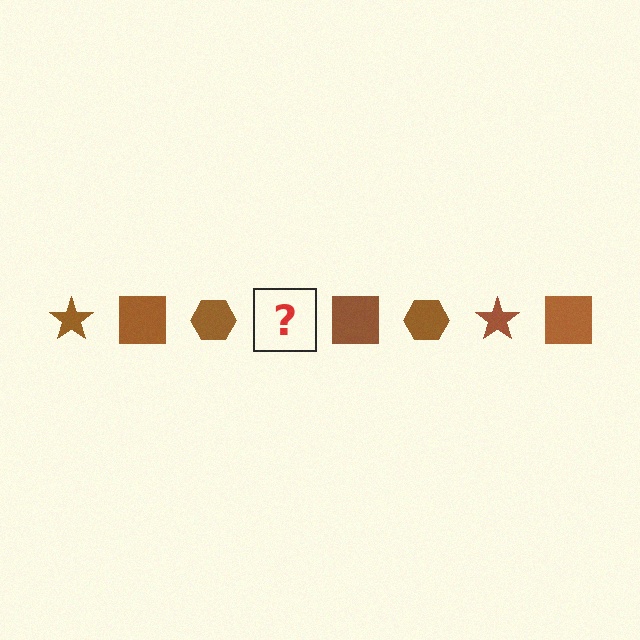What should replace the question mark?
The question mark should be replaced with a brown star.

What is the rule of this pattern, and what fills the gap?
The rule is that the pattern cycles through star, square, hexagon shapes in brown. The gap should be filled with a brown star.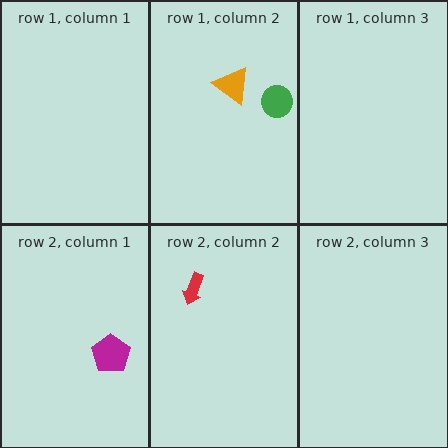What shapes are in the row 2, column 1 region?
The magenta pentagon.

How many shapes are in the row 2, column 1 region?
1.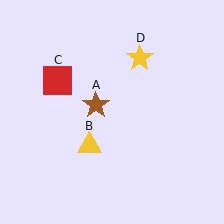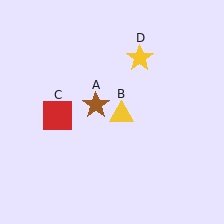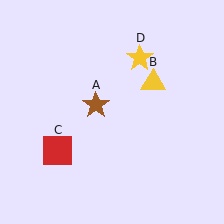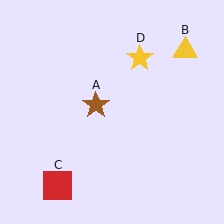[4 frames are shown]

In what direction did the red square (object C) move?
The red square (object C) moved down.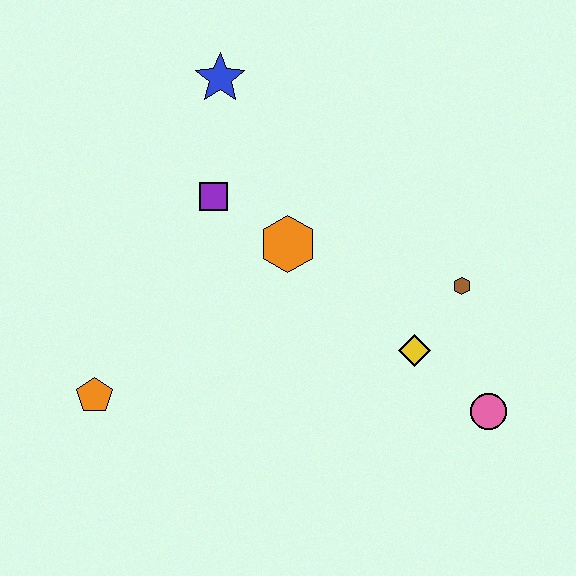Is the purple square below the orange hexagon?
No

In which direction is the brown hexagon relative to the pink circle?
The brown hexagon is above the pink circle.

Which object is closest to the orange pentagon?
The purple square is closest to the orange pentagon.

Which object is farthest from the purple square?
The pink circle is farthest from the purple square.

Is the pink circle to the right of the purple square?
Yes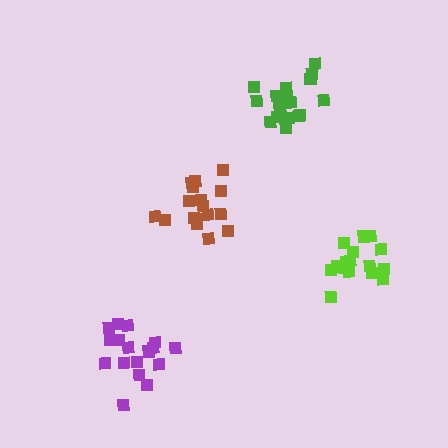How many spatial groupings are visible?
There are 4 spatial groupings.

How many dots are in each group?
Group 1: 17 dots, Group 2: 16 dots, Group 3: 17 dots, Group 4: 21 dots (71 total).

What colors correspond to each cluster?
The clusters are colored: brown, lime, purple, green.